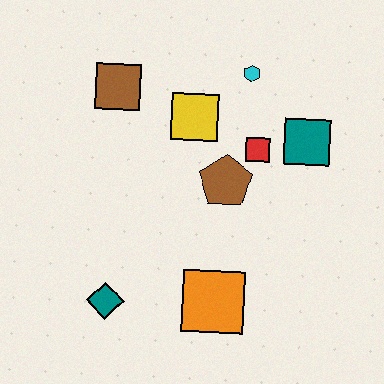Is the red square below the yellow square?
Yes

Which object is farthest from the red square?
The teal diamond is farthest from the red square.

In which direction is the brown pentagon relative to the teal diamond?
The brown pentagon is above the teal diamond.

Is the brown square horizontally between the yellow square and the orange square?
No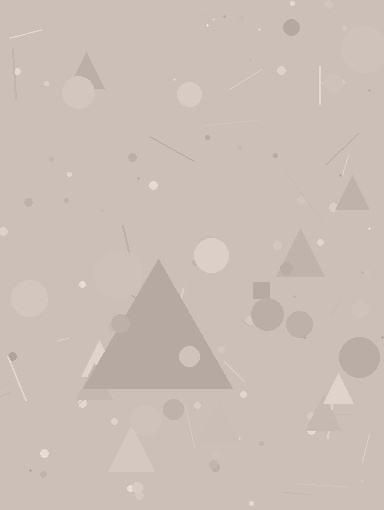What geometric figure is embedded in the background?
A triangle is embedded in the background.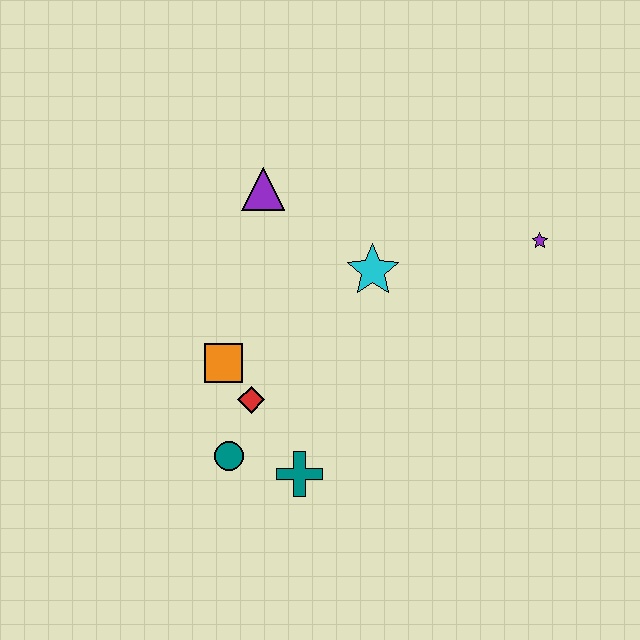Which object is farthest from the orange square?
The purple star is farthest from the orange square.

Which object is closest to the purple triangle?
The cyan star is closest to the purple triangle.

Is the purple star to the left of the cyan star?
No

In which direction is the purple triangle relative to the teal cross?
The purple triangle is above the teal cross.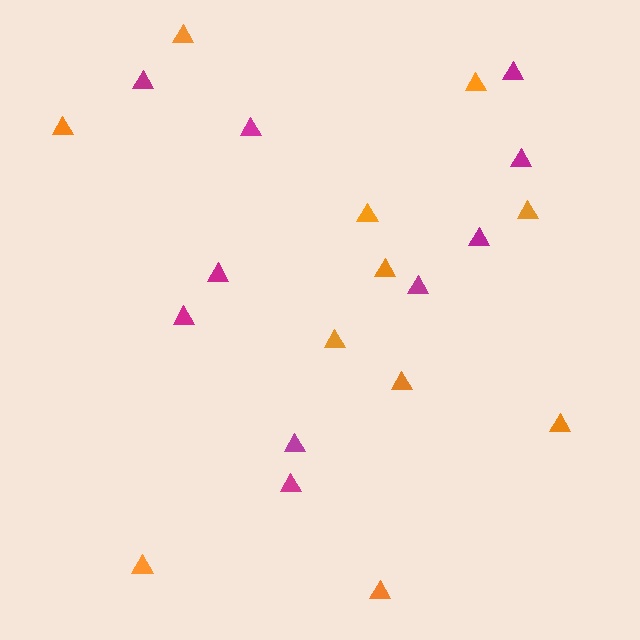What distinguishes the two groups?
There are 2 groups: one group of orange triangles (11) and one group of magenta triangles (10).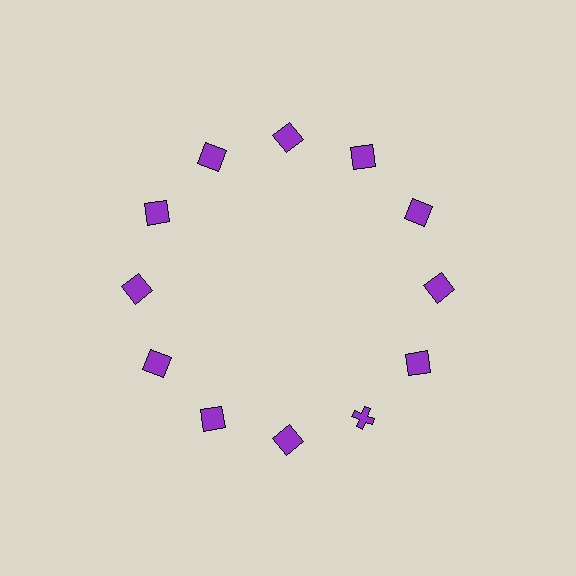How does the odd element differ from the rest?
It has a different shape: cross instead of square.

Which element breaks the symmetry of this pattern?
The purple cross at roughly the 5 o'clock position breaks the symmetry. All other shapes are purple squares.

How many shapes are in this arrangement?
There are 12 shapes arranged in a ring pattern.